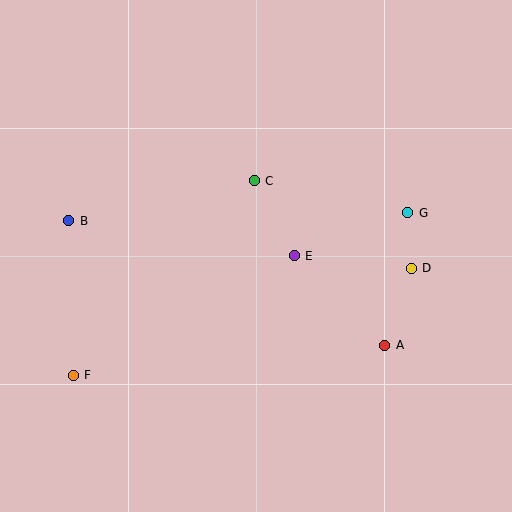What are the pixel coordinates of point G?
Point G is at (408, 213).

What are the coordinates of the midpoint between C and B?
The midpoint between C and B is at (162, 201).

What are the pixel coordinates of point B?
Point B is at (69, 221).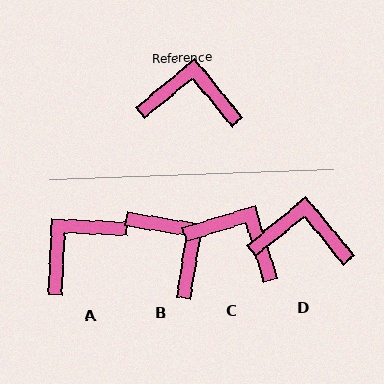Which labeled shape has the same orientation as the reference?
D.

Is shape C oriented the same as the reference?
No, it is off by about 22 degrees.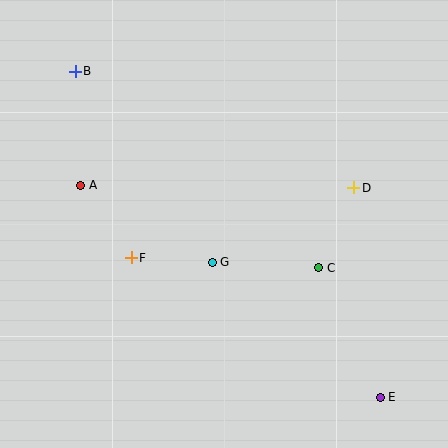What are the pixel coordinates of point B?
Point B is at (75, 71).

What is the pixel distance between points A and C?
The distance between A and C is 252 pixels.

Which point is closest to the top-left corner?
Point B is closest to the top-left corner.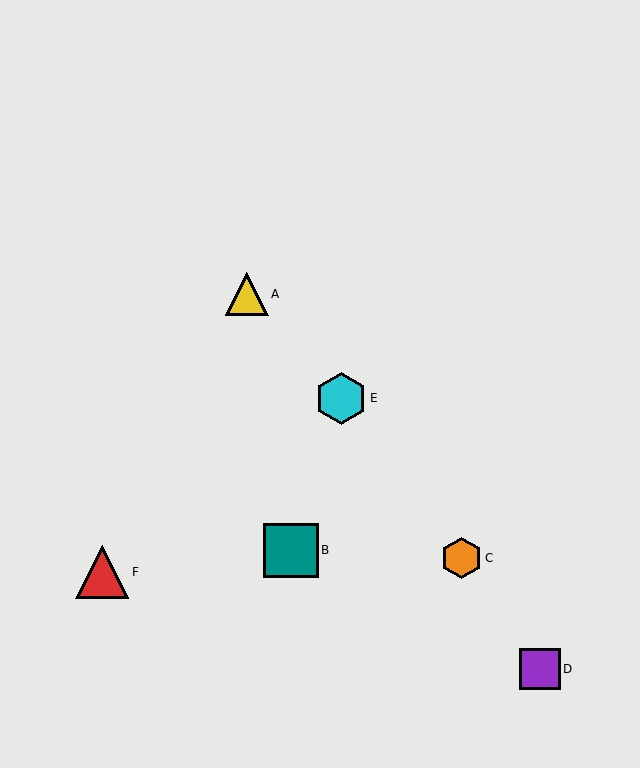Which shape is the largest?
The teal square (labeled B) is the largest.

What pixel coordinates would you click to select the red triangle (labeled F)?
Click at (102, 572) to select the red triangle F.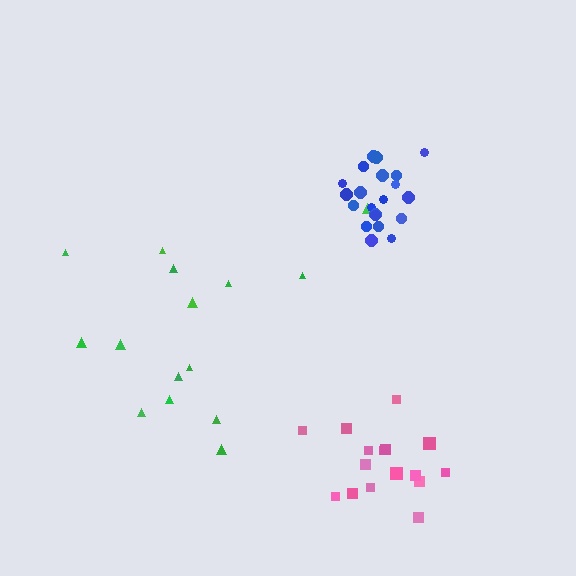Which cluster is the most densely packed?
Blue.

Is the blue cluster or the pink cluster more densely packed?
Blue.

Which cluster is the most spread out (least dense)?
Green.